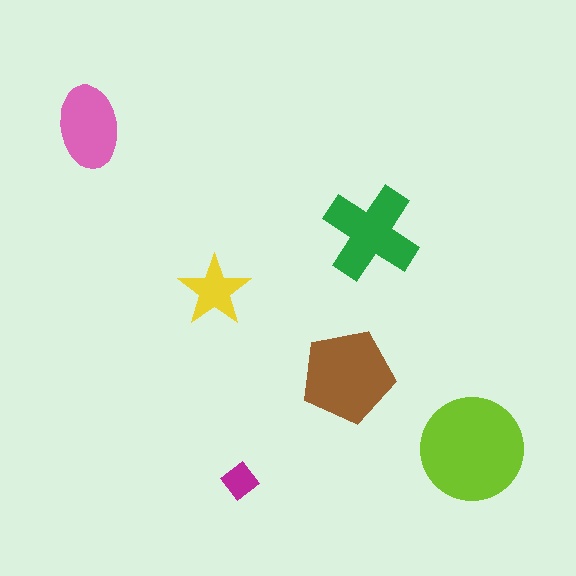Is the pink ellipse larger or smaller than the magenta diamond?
Larger.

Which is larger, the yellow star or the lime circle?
The lime circle.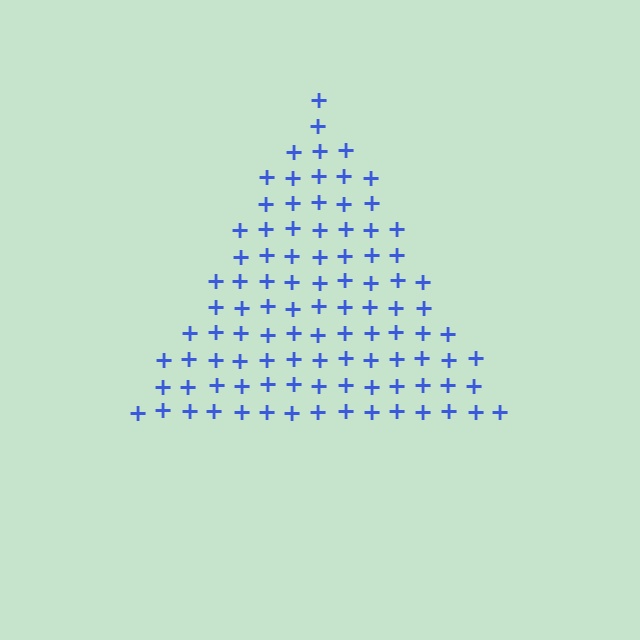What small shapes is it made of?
It is made of small plus signs.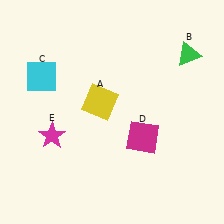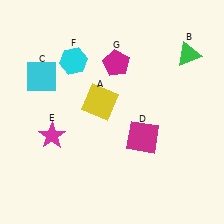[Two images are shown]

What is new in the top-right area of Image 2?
A magenta pentagon (G) was added in the top-right area of Image 2.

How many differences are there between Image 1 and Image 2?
There are 2 differences between the two images.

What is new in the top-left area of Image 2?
A cyan hexagon (F) was added in the top-left area of Image 2.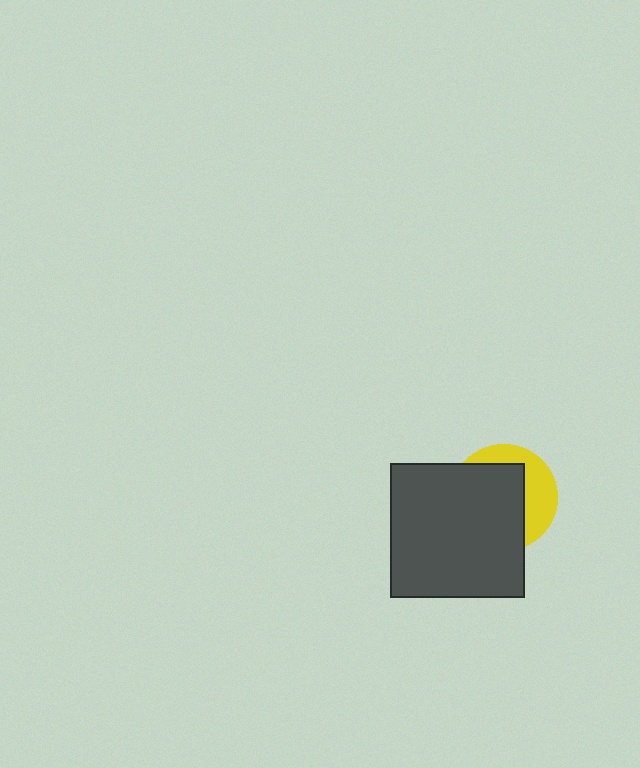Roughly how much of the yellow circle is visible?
A small part of it is visible (roughly 36%).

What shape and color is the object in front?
The object in front is a dark gray square.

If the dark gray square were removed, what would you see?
You would see the complete yellow circle.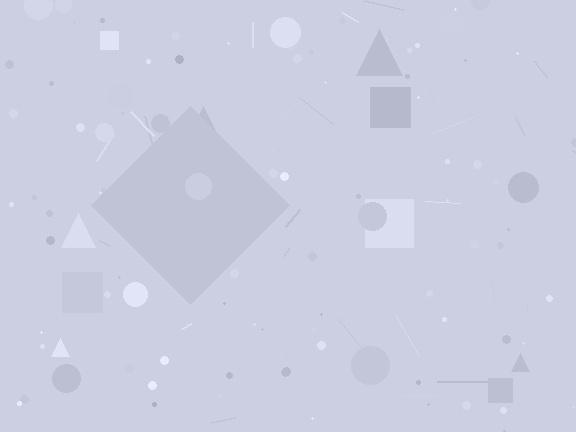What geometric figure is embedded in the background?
A diamond is embedded in the background.